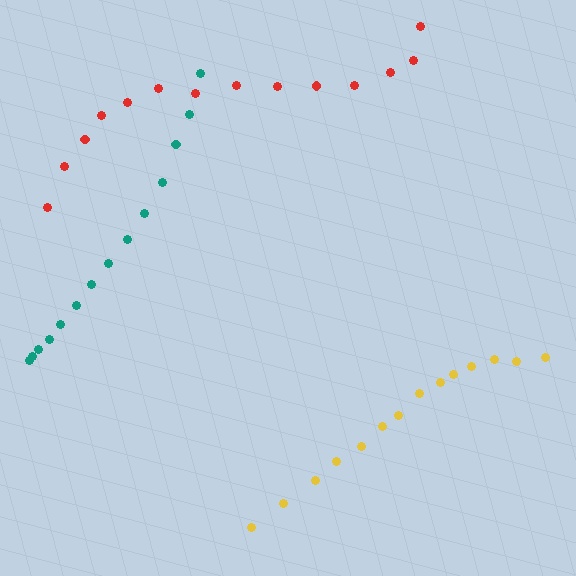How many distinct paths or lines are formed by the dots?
There are 3 distinct paths.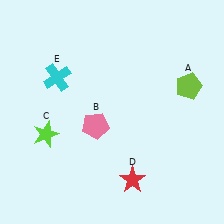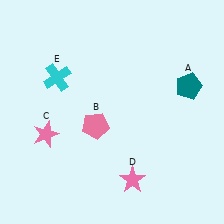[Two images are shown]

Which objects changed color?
A changed from lime to teal. C changed from lime to pink. D changed from red to pink.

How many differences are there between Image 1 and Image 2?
There are 3 differences between the two images.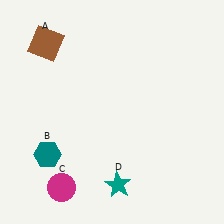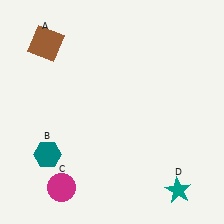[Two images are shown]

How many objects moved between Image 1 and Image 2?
1 object moved between the two images.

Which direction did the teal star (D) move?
The teal star (D) moved right.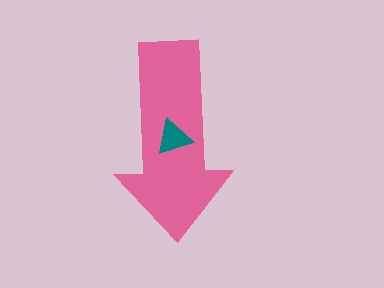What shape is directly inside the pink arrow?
The teal triangle.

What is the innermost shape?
The teal triangle.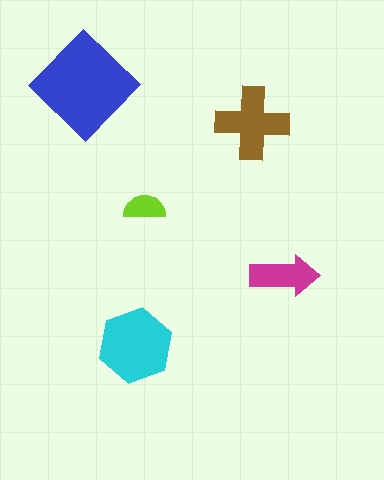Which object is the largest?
The blue diamond.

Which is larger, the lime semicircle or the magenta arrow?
The magenta arrow.